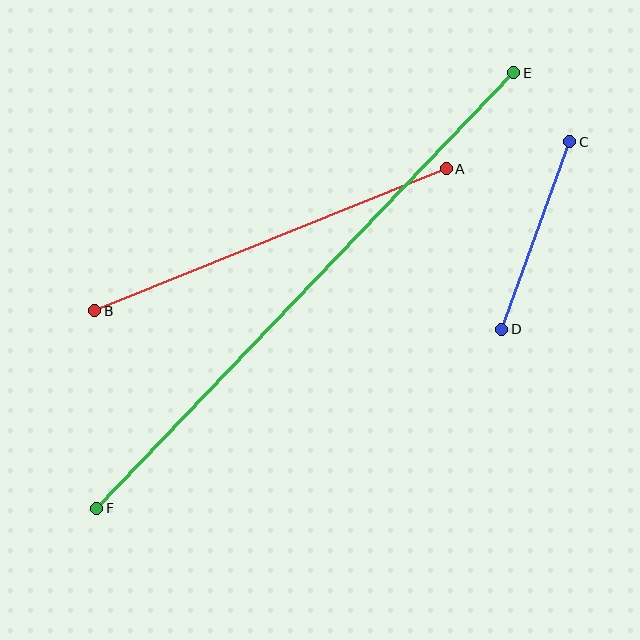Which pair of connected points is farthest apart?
Points E and F are farthest apart.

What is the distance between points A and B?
The distance is approximately 379 pixels.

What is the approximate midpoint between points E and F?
The midpoint is at approximately (305, 290) pixels.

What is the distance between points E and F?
The distance is approximately 603 pixels.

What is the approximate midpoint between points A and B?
The midpoint is at approximately (270, 240) pixels.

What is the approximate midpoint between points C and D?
The midpoint is at approximately (536, 236) pixels.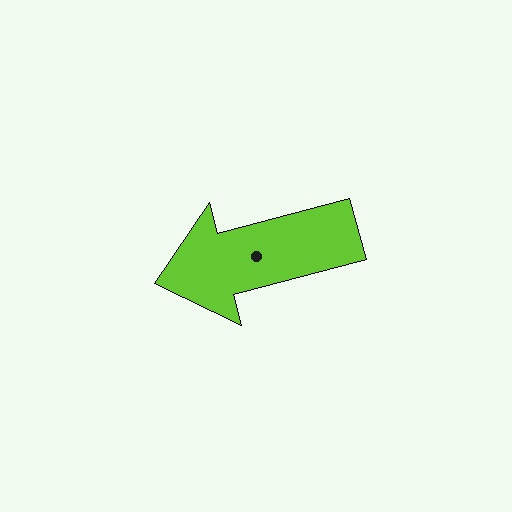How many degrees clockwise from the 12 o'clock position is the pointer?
Approximately 255 degrees.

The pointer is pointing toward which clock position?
Roughly 9 o'clock.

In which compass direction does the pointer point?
West.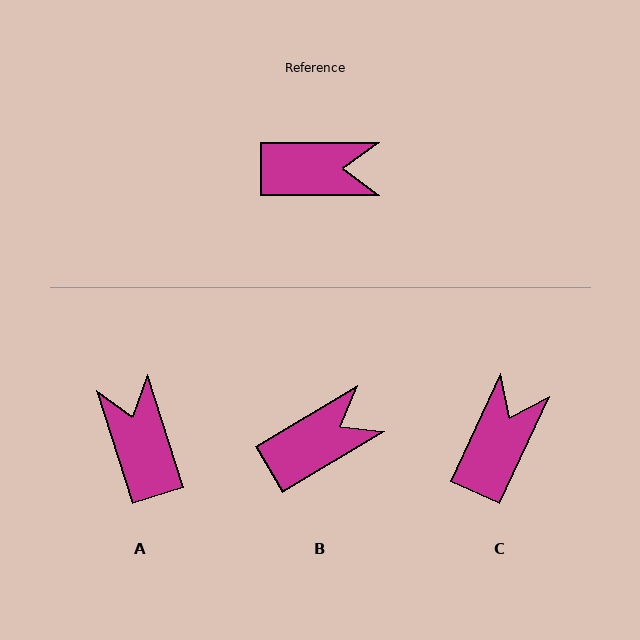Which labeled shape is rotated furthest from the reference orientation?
A, about 107 degrees away.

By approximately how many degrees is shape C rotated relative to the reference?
Approximately 65 degrees counter-clockwise.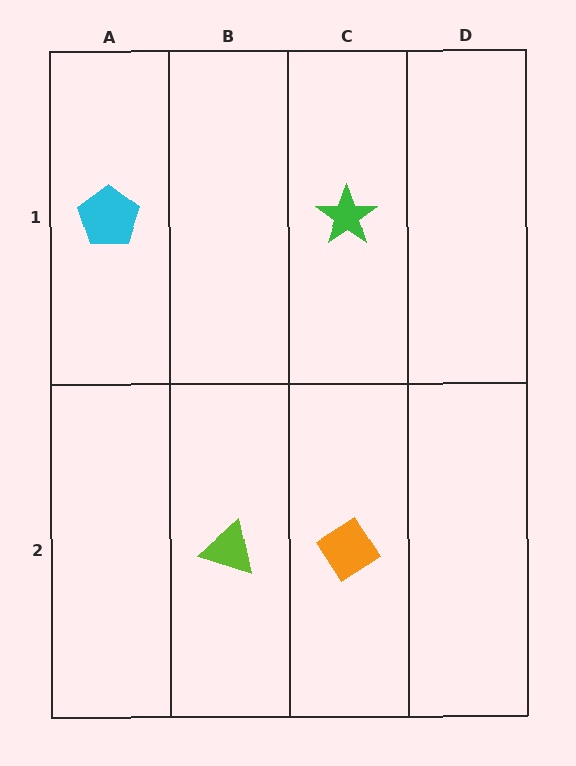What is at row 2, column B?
A lime triangle.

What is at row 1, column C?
A green star.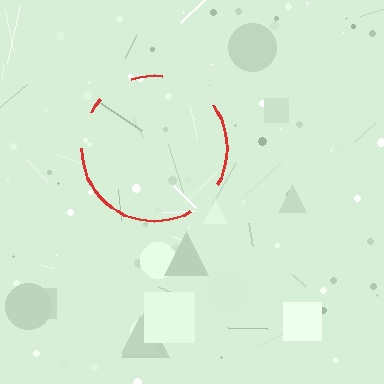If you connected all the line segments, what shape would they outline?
They would outline a circle.